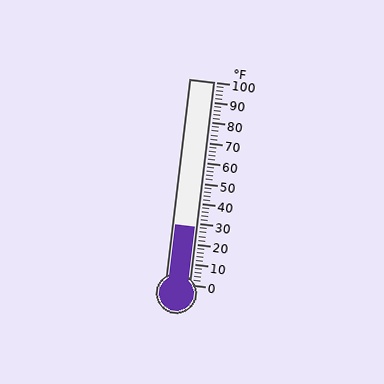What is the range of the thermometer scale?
The thermometer scale ranges from 0°F to 100°F.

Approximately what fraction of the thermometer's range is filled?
The thermometer is filled to approximately 30% of its range.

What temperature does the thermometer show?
The thermometer shows approximately 28°F.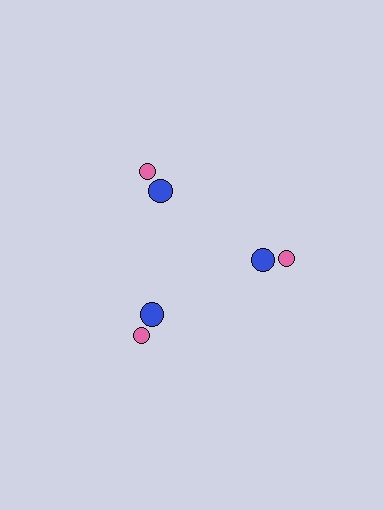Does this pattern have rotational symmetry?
Yes, this pattern has 3-fold rotational symmetry. It looks the same after rotating 120 degrees around the center.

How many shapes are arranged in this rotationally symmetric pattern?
There are 6 shapes, arranged in 3 groups of 2.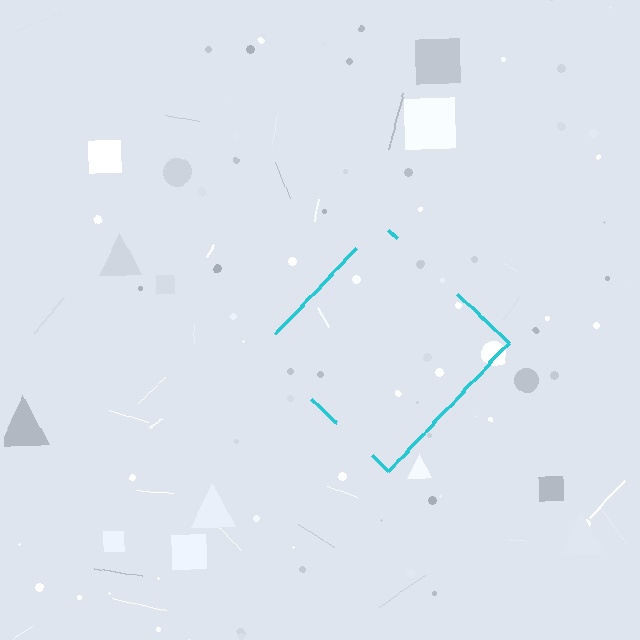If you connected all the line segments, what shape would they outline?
They would outline a diamond.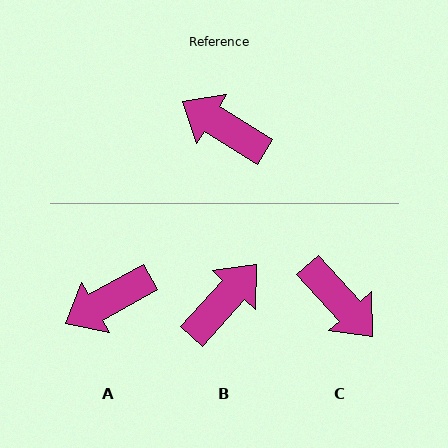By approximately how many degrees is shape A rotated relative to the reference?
Approximately 61 degrees counter-clockwise.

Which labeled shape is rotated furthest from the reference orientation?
C, about 164 degrees away.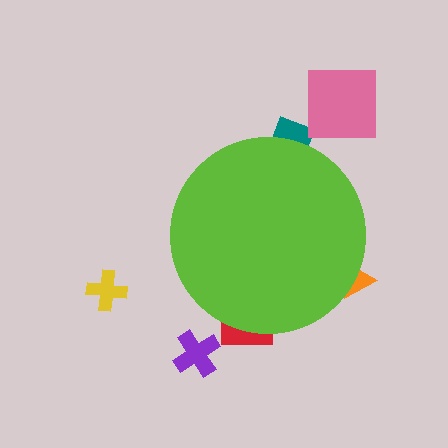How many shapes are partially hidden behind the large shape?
3 shapes are partially hidden.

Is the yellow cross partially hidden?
No, the yellow cross is fully visible.